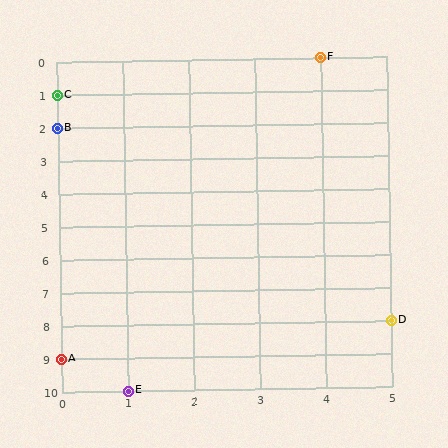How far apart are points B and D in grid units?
Points B and D are 5 columns and 6 rows apart (about 7.8 grid units diagonally).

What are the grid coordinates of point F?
Point F is at grid coordinates (4, 0).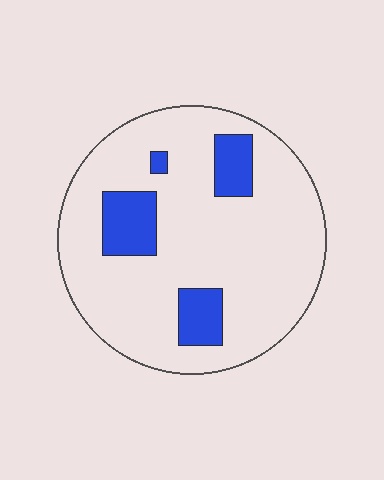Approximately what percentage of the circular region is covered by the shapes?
Approximately 15%.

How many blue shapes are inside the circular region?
4.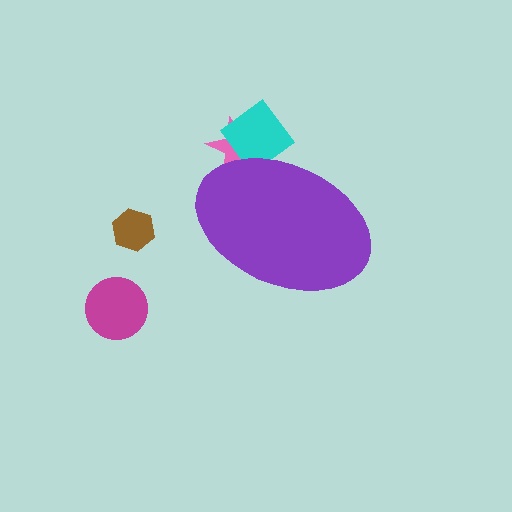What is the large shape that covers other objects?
A purple ellipse.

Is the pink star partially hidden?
Yes, the pink star is partially hidden behind the purple ellipse.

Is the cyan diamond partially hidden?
Yes, the cyan diamond is partially hidden behind the purple ellipse.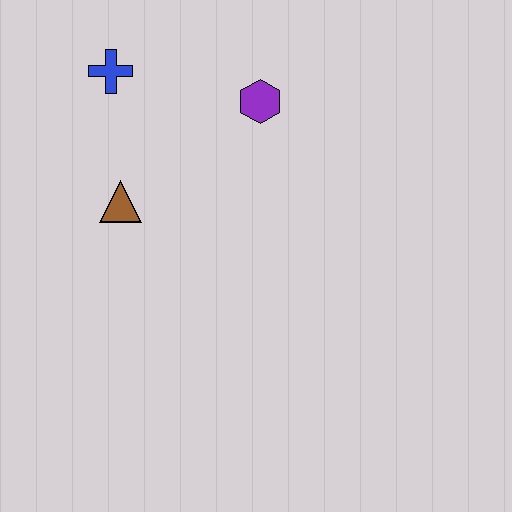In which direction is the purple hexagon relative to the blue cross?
The purple hexagon is to the right of the blue cross.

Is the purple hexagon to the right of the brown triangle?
Yes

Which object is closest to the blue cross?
The brown triangle is closest to the blue cross.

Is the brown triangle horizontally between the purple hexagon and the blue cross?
Yes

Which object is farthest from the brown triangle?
The purple hexagon is farthest from the brown triangle.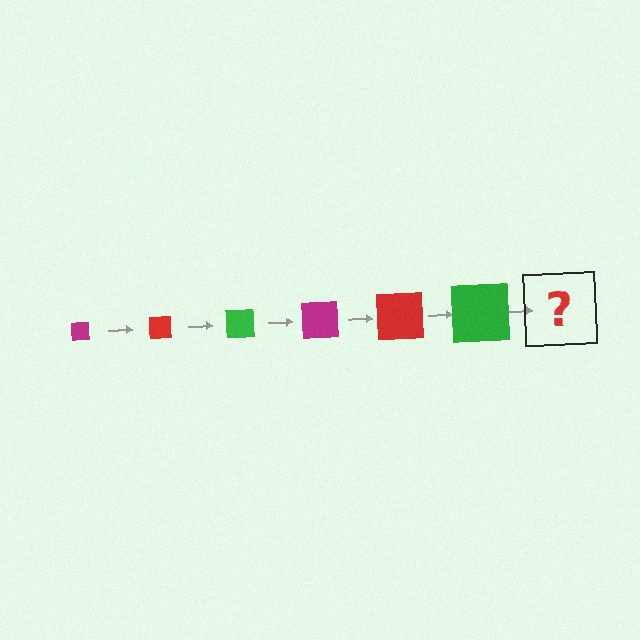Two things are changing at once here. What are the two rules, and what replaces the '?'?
The two rules are that the square grows larger each step and the color cycles through magenta, red, and green. The '?' should be a magenta square, larger than the previous one.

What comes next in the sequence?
The next element should be a magenta square, larger than the previous one.